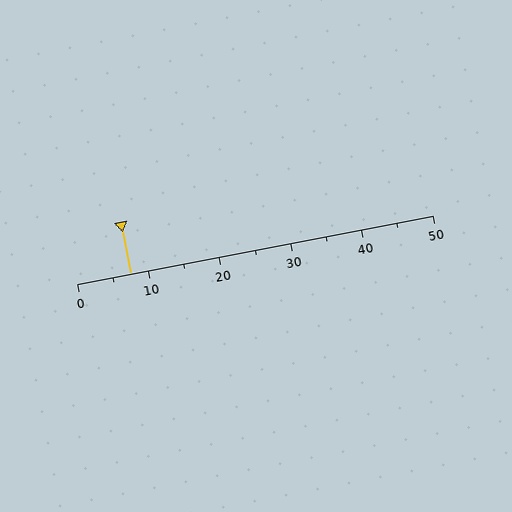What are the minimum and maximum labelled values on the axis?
The axis runs from 0 to 50.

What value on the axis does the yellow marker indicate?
The marker indicates approximately 7.5.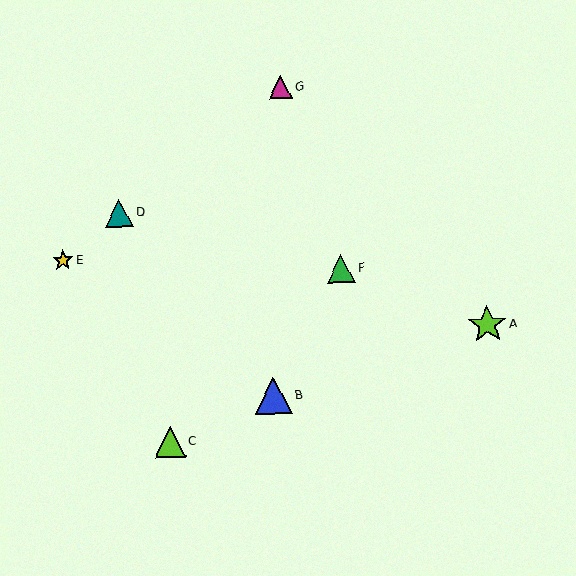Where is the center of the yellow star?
The center of the yellow star is at (63, 261).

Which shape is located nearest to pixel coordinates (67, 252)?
The yellow star (labeled E) at (63, 261) is nearest to that location.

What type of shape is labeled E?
Shape E is a yellow star.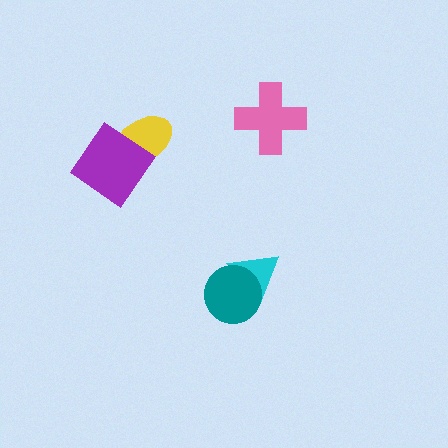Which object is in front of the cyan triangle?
The teal circle is in front of the cyan triangle.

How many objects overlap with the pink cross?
0 objects overlap with the pink cross.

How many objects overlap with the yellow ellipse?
1 object overlaps with the yellow ellipse.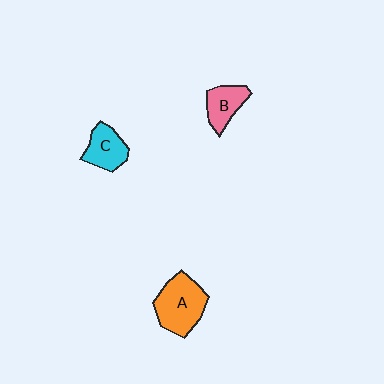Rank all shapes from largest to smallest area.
From largest to smallest: A (orange), C (cyan), B (pink).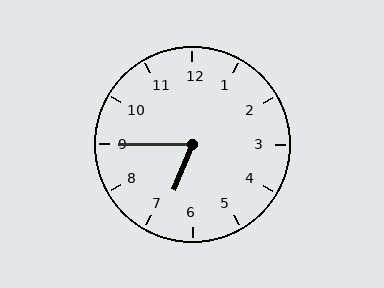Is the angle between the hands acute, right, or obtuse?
It is acute.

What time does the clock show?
6:45.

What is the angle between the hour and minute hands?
Approximately 68 degrees.